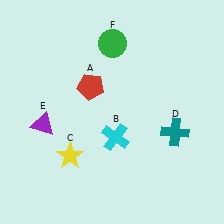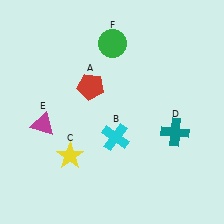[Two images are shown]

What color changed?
The triangle (E) changed from purple in Image 1 to magenta in Image 2.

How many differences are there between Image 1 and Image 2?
There is 1 difference between the two images.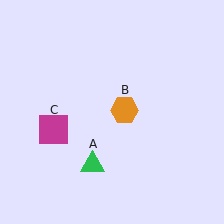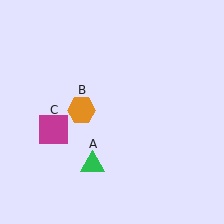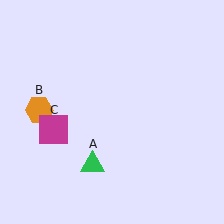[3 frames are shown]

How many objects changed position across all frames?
1 object changed position: orange hexagon (object B).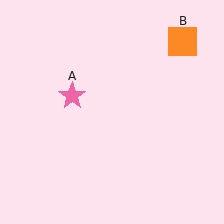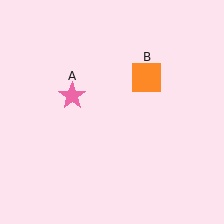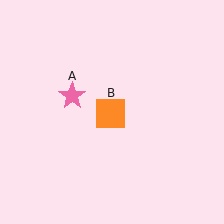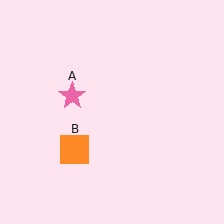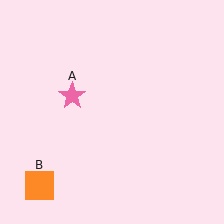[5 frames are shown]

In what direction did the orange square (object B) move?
The orange square (object B) moved down and to the left.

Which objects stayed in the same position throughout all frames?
Pink star (object A) remained stationary.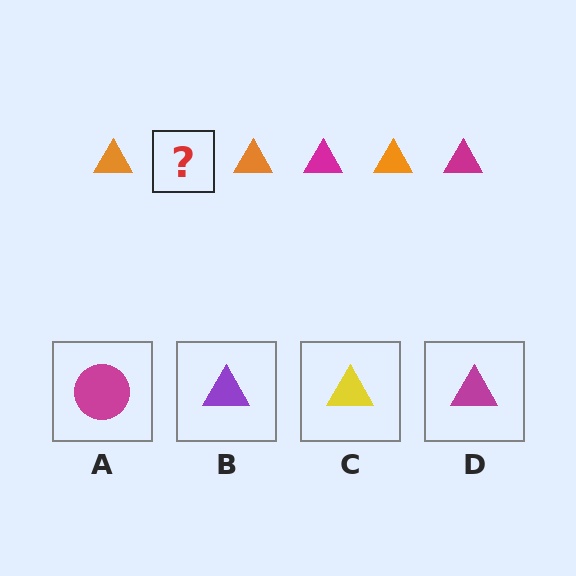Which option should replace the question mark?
Option D.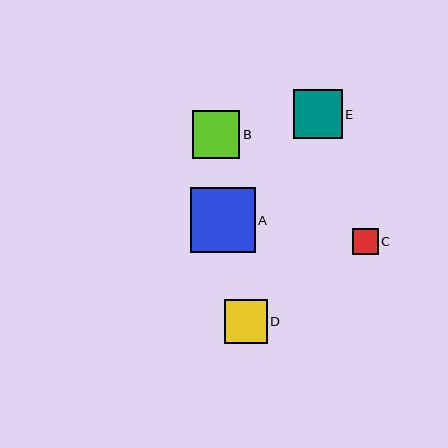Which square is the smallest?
Square C is the smallest with a size of approximately 26 pixels.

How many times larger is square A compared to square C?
Square A is approximately 2.5 times the size of square C.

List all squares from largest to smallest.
From largest to smallest: A, E, B, D, C.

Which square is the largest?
Square A is the largest with a size of approximately 65 pixels.